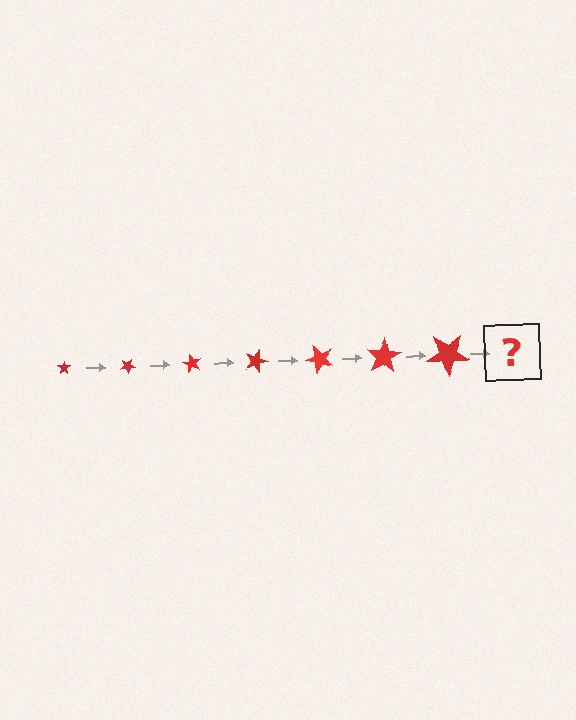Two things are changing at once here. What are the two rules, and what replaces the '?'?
The two rules are that the star grows larger each step and it rotates 30 degrees each step. The '?' should be a star, larger than the previous one and rotated 210 degrees from the start.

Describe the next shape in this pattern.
It should be a star, larger than the previous one and rotated 210 degrees from the start.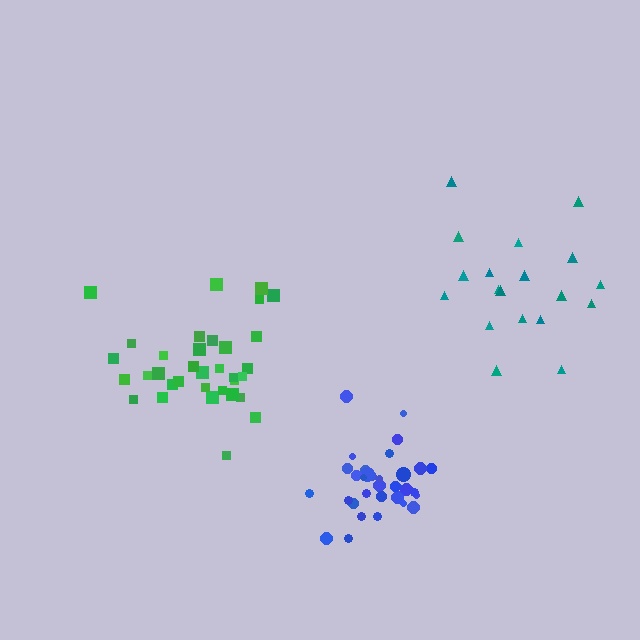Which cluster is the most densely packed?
Blue.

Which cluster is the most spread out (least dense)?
Teal.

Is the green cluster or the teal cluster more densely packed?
Green.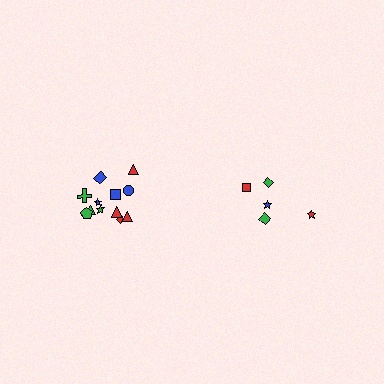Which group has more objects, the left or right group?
The left group.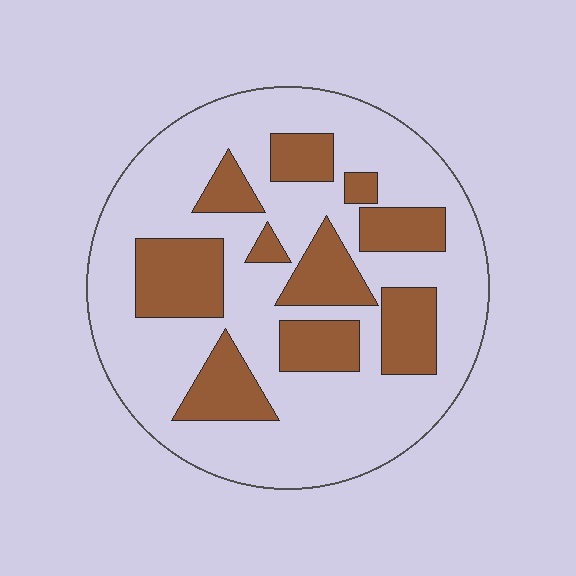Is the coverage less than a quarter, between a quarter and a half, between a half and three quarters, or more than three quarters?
Between a quarter and a half.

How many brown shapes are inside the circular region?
10.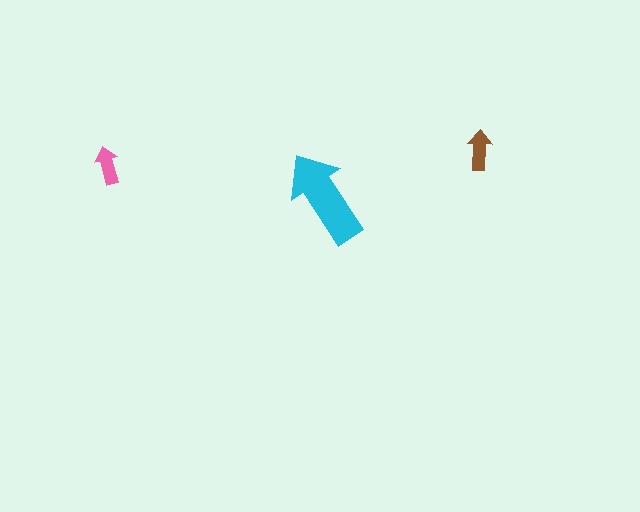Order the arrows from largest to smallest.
the cyan one, the brown one, the pink one.